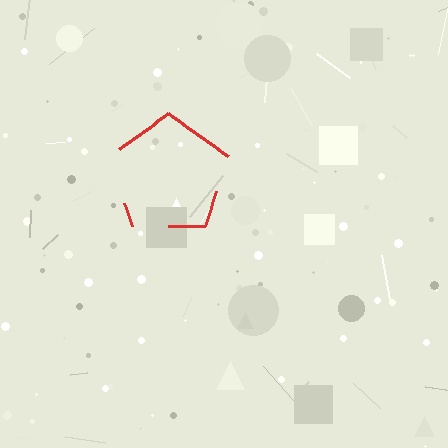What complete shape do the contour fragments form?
The contour fragments form a pentagon.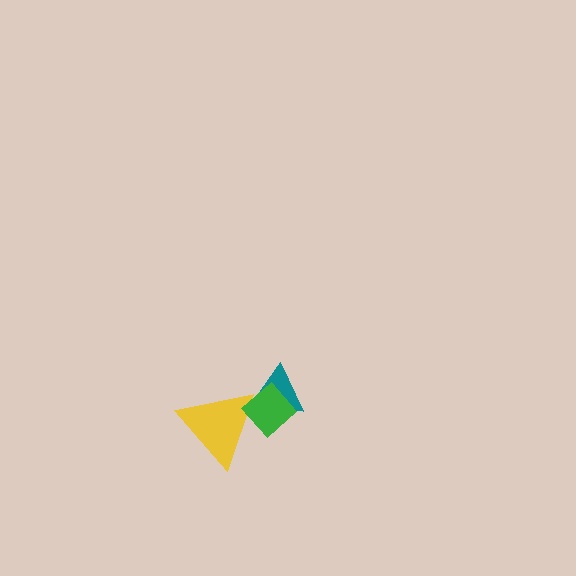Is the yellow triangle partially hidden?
Yes, it is partially covered by another shape.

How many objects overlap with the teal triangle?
2 objects overlap with the teal triangle.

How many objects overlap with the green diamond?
2 objects overlap with the green diamond.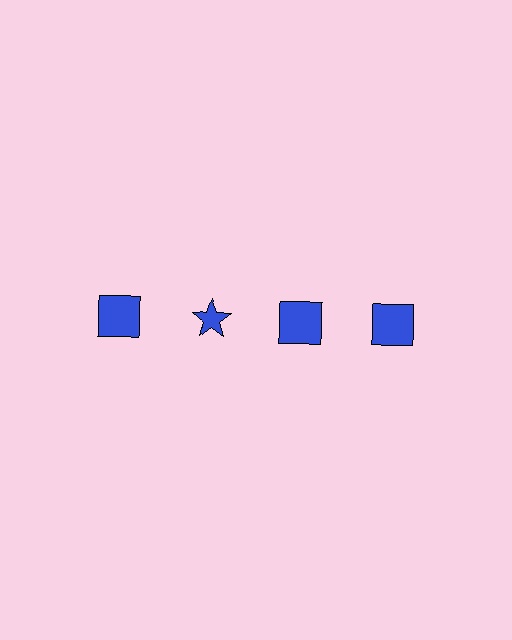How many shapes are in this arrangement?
There are 4 shapes arranged in a grid pattern.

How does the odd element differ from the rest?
It has a different shape: star instead of square.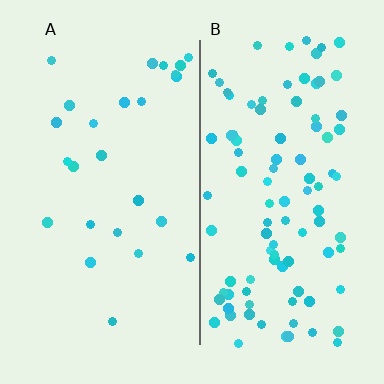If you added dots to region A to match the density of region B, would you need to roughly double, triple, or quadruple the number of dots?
Approximately quadruple.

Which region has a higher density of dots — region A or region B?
B (the right).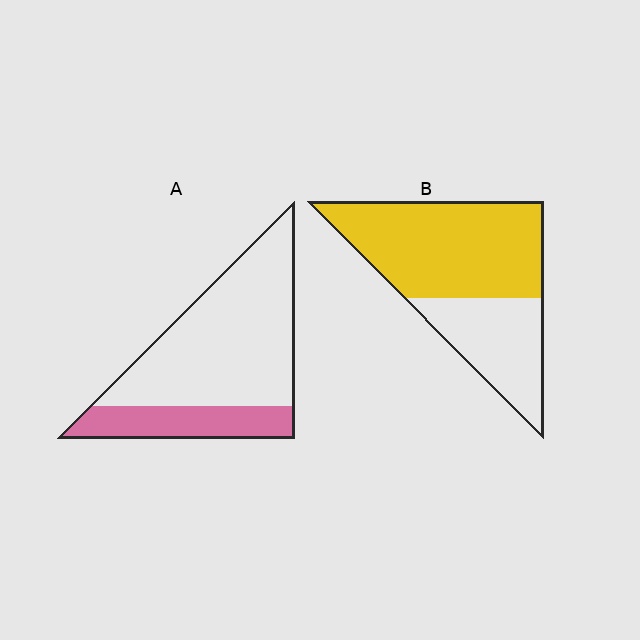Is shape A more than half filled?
No.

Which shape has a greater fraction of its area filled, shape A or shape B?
Shape B.